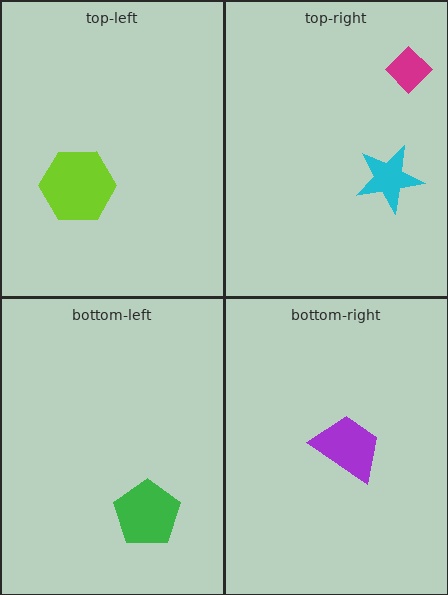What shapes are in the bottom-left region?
The green pentagon.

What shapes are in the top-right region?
The magenta diamond, the cyan star.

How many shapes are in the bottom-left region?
1.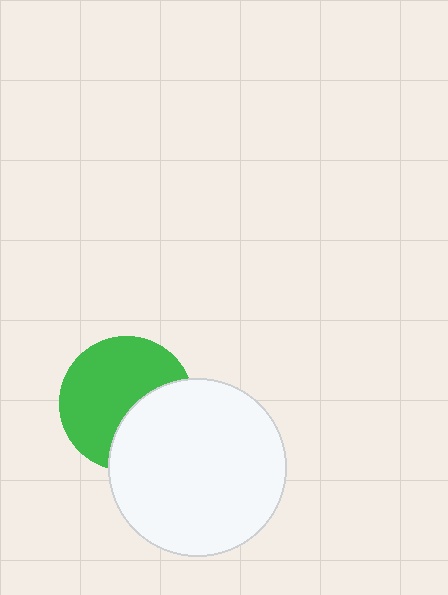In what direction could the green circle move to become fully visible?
The green circle could move toward the upper-left. That would shift it out from behind the white circle entirely.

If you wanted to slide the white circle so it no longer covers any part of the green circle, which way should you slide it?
Slide it toward the lower-right — that is the most direct way to separate the two shapes.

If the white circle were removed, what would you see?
You would see the complete green circle.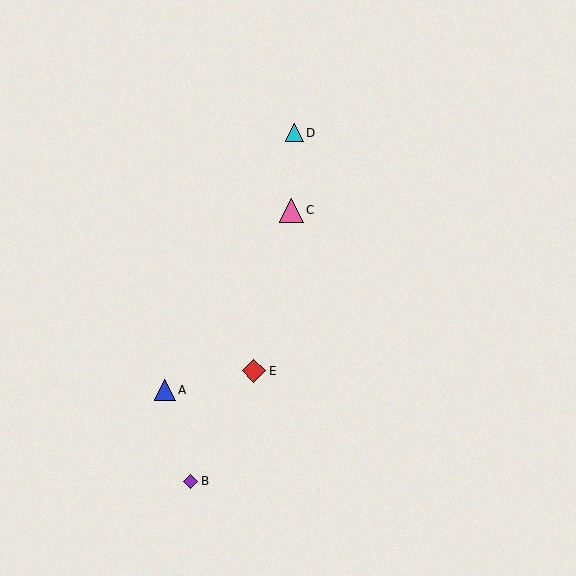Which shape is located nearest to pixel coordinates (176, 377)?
The blue triangle (labeled A) at (165, 390) is nearest to that location.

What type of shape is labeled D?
Shape D is a cyan triangle.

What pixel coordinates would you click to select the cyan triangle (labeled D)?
Click at (294, 133) to select the cyan triangle D.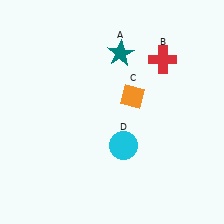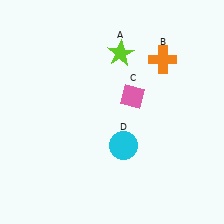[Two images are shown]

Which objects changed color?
A changed from teal to lime. B changed from red to orange. C changed from orange to pink.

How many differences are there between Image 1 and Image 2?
There are 3 differences between the two images.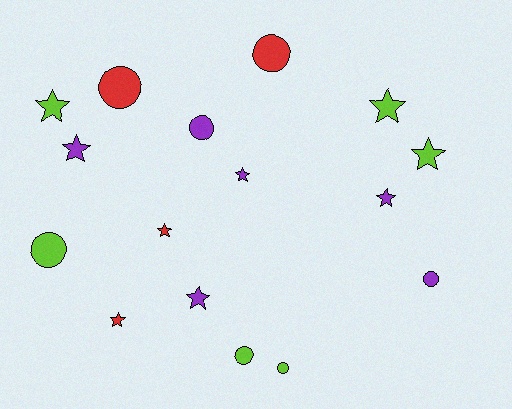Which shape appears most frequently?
Star, with 9 objects.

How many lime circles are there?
There are 3 lime circles.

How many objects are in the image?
There are 16 objects.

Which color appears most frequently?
Purple, with 6 objects.